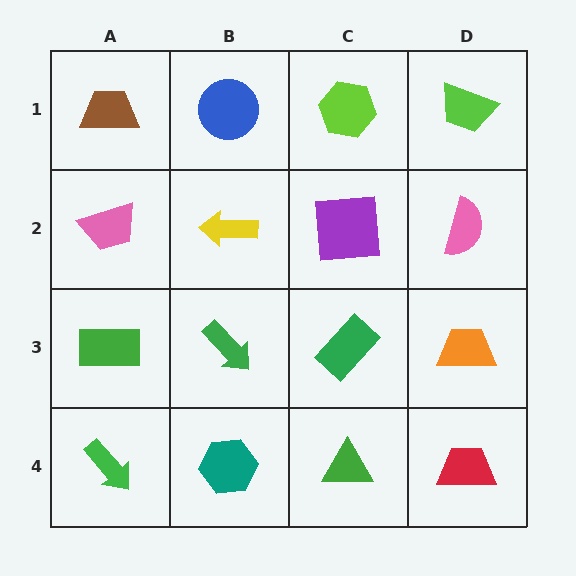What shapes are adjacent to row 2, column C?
A lime hexagon (row 1, column C), a green rectangle (row 3, column C), a yellow arrow (row 2, column B), a pink semicircle (row 2, column D).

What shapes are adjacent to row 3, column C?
A purple square (row 2, column C), a green triangle (row 4, column C), a green arrow (row 3, column B), an orange trapezoid (row 3, column D).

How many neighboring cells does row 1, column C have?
3.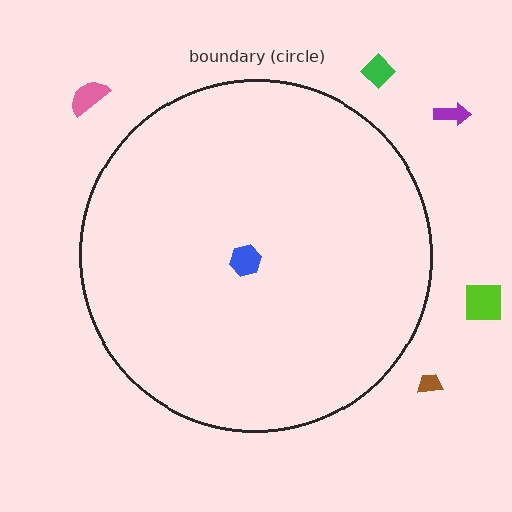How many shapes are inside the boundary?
1 inside, 5 outside.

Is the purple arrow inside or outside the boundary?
Outside.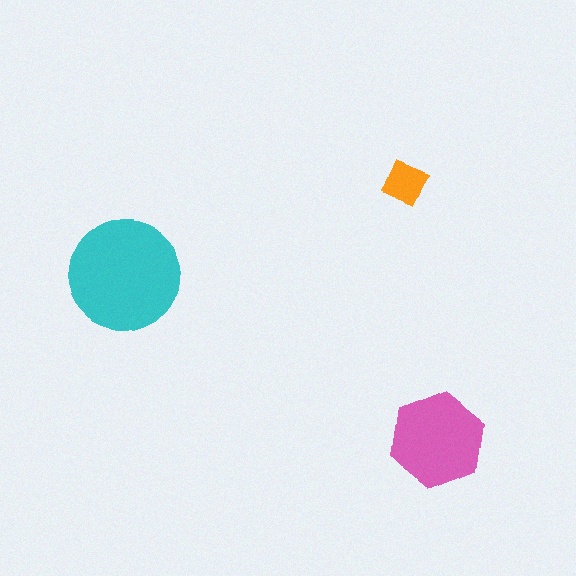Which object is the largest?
The cyan circle.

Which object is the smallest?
The orange diamond.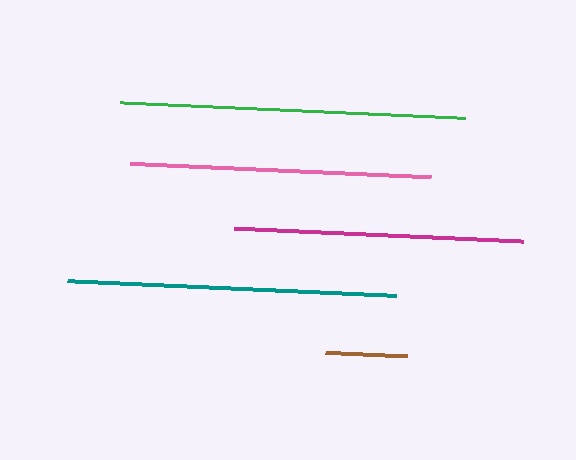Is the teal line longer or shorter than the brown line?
The teal line is longer than the brown line.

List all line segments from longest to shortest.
From longest to shortest: green, teal, pink, magenta, brown.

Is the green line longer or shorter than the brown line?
The green line is longer than the brown line.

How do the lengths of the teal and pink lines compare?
The teal and pink lines are approximately the same length.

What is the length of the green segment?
The green segment is approximately 346 pixels long.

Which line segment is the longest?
The green line is the longest at approximately 346 pixels.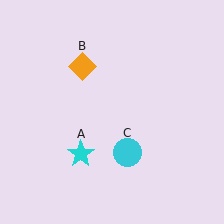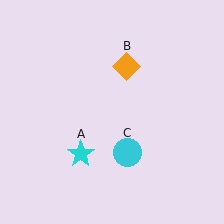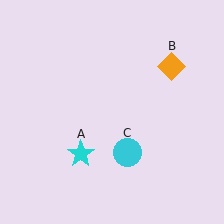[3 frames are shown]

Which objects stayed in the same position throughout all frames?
Cyan star (object A) and cyan circle (object C) remained stationary.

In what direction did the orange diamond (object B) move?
The orange diamond (object B) moved right.